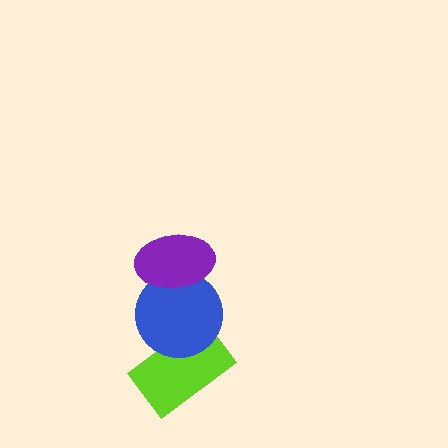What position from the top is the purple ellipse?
The purple ellipse is 1st from the top.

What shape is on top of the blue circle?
The purple ellipse is on top of the blue circle.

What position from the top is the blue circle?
The blue circle is 2nd from the top.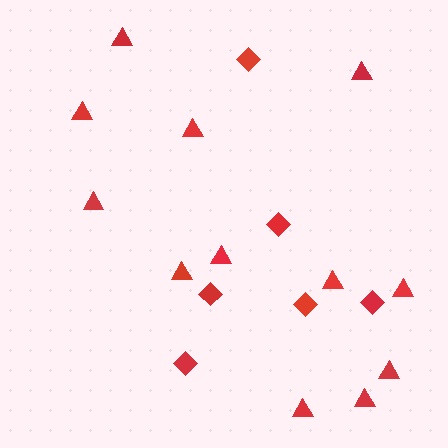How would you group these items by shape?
There are 2 groups: one group of diamonds (6) and one group of triangles (12).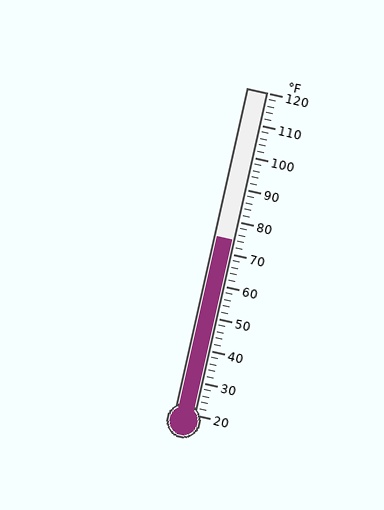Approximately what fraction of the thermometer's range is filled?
The thermometer is filled to approximately 55% of its range.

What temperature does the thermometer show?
The thermometer shows approximately 74°F.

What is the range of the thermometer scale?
The thermometer scale ranges from 20°F to 120°F.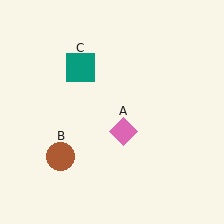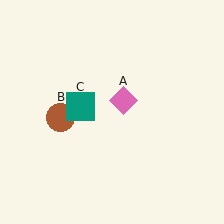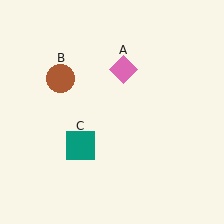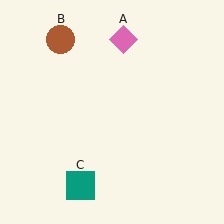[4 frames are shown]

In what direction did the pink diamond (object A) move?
The pink diamond (object A) moved up.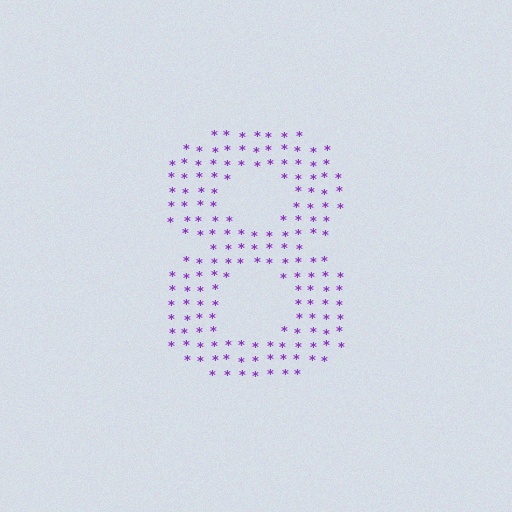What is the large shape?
The large shape is the digit 8.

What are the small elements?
The small elements are asterisks.